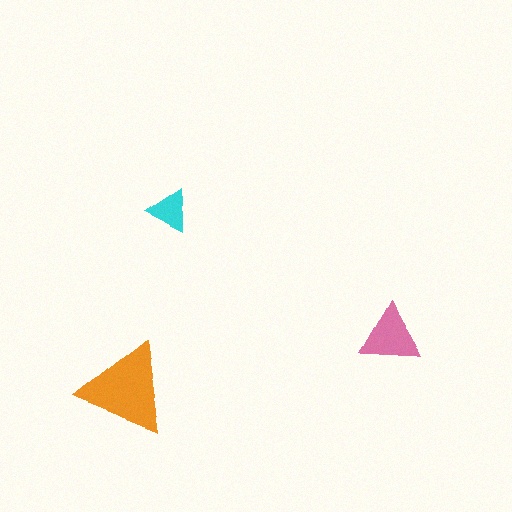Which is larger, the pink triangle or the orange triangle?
The orange one.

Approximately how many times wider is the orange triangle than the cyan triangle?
About 2 times wider.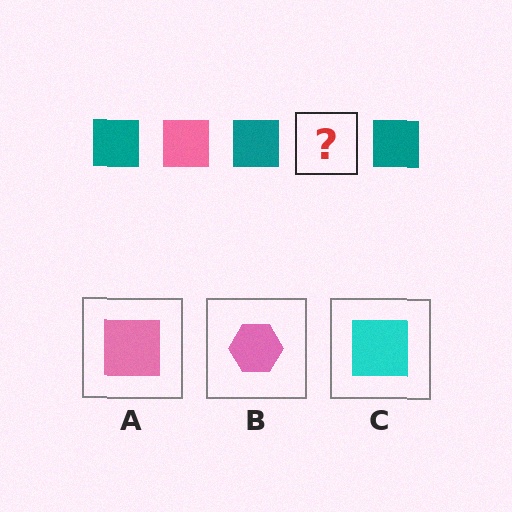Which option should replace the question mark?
Option A.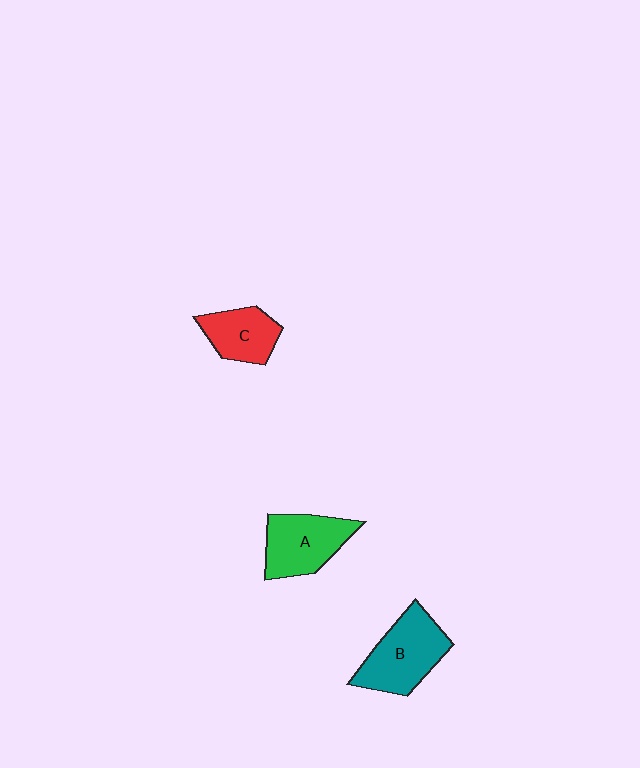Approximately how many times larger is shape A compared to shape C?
Approximately 1.3 times.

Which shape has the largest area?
Shape B (teal).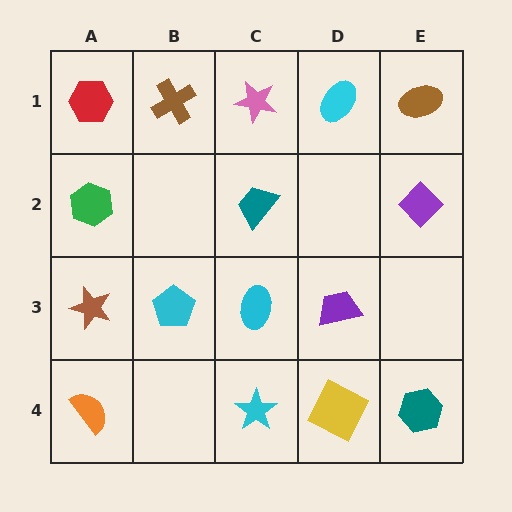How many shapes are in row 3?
4 shapes.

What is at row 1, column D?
A cyan ellipse.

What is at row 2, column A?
A green hexagon.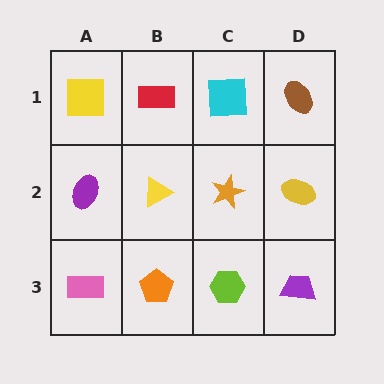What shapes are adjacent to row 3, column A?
A purple ellipse (row 2, column A), an orange pentagon (row 3, column B).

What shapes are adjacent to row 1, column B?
A yellow triangle (row 2, column B), a yellow square (row 1, column A), a cyan square (row 1, column C).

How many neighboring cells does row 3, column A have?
2.